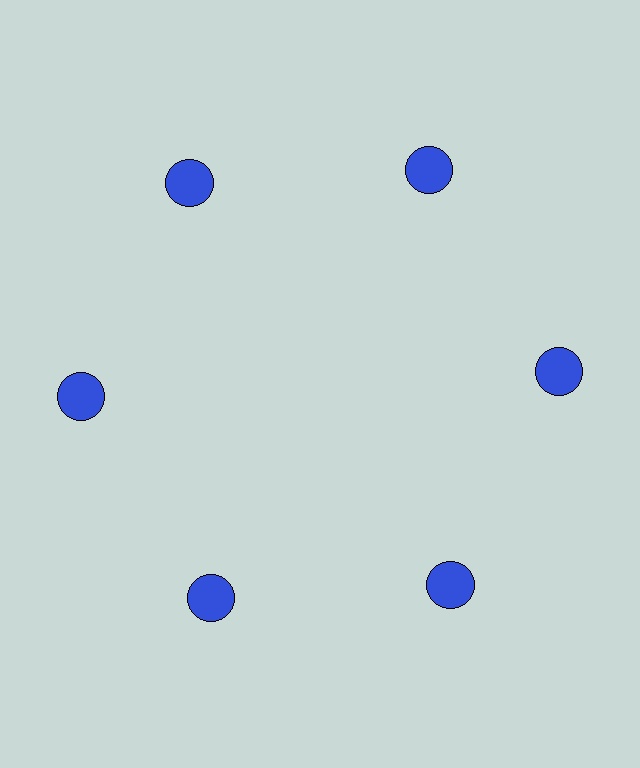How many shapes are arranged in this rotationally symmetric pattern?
There are 6 shapes, arranged in 6 groups of 1.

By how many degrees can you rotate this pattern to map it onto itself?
The pattern maps onto itself every 60 degrees of rotation.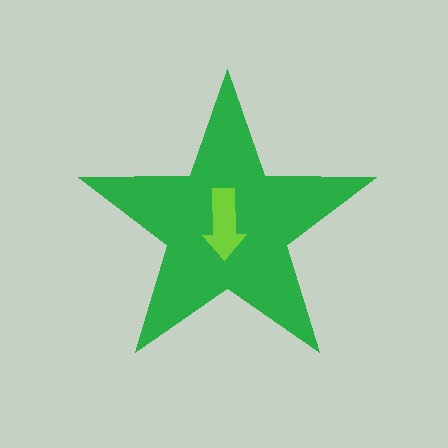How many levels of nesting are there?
2.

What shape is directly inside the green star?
The lime arrow.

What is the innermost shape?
The lime arrow.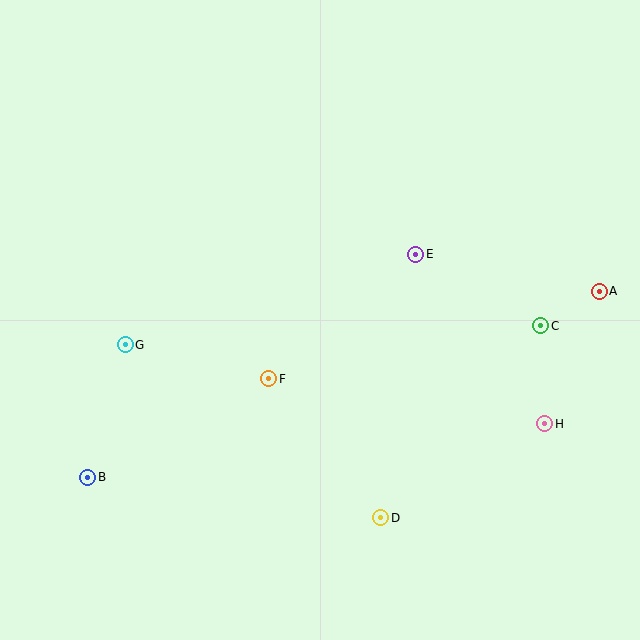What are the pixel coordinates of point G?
Point G is at (125, 345).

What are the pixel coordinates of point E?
Point E is at (416, 254).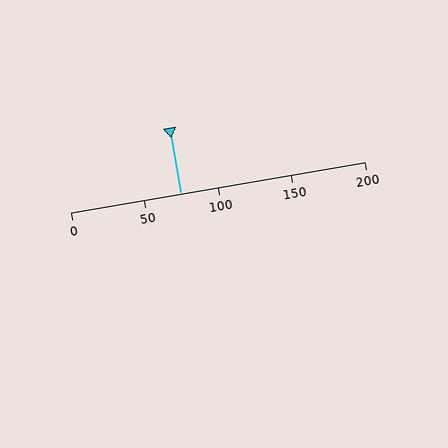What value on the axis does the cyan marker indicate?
The marker indicates approximately 75.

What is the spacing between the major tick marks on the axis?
The major ticks are spaced 50 apart.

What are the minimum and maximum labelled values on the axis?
The axis runs from 0 to 200.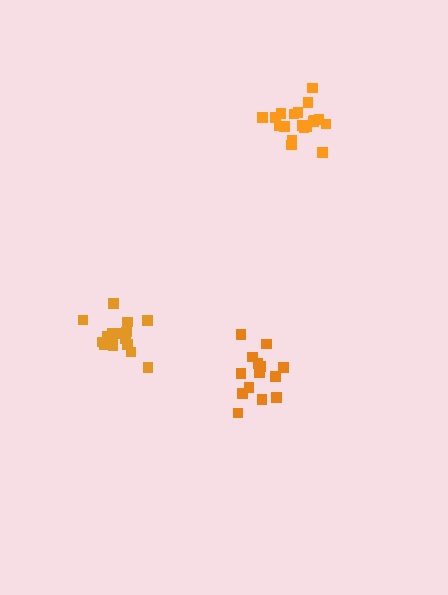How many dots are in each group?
Group 1: 19 dots, Group 2: 17 dots, Group 3: 14 dots (50 total).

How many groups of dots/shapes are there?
There are 3 groups.